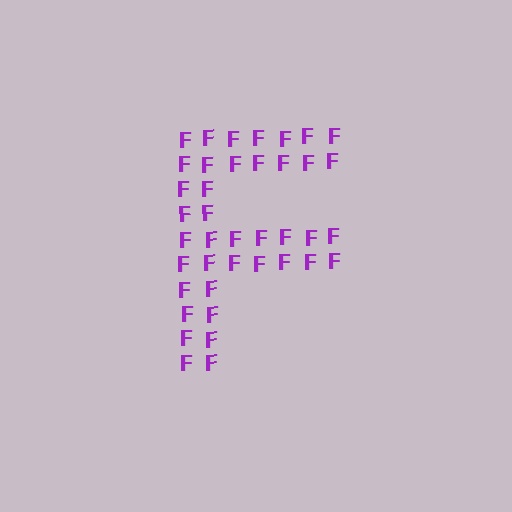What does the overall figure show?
The overall figure shows the letter F.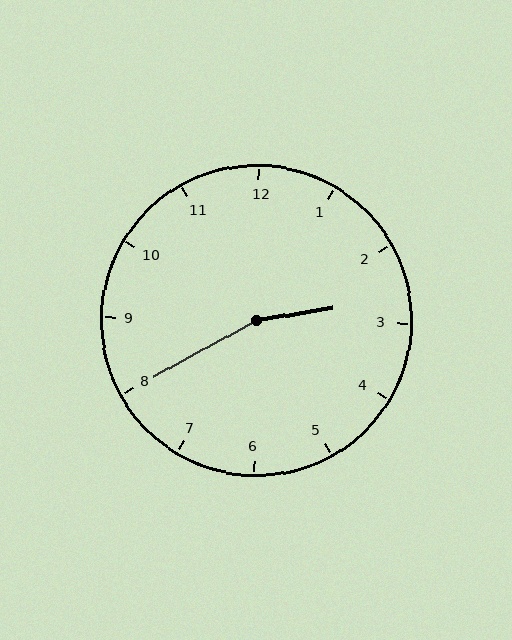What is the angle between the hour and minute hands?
Approximately 160 degrees.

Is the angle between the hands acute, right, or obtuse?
It is obtuse.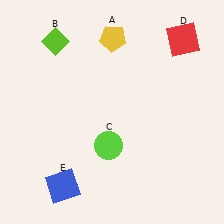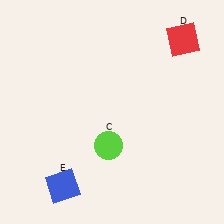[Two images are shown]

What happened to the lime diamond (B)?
The lime diamond (B) was removed in Image 2. It was in the top-left area of Image 1.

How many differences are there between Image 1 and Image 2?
There are 2 differences between the two images.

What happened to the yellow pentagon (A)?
The yellow pentagon (A) was removed in Image 2. It was in the top-right area of Image 1.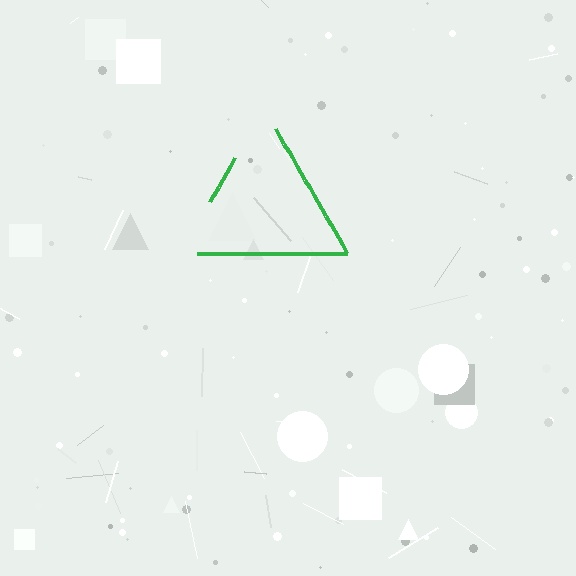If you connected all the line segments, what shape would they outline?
They would outline a triangle.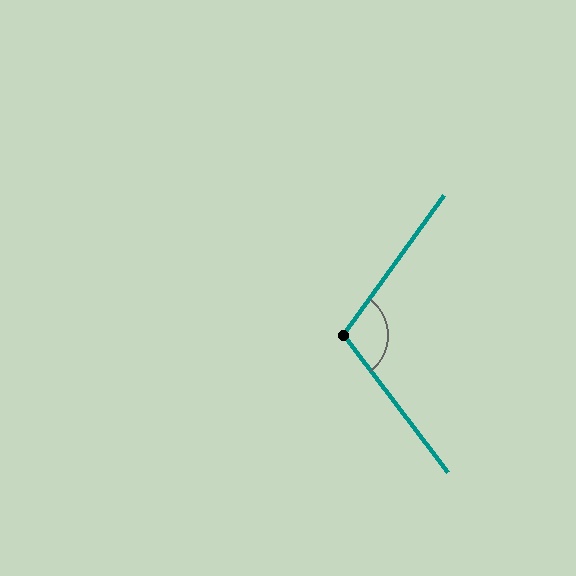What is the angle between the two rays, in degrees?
Approximately 107 degrees.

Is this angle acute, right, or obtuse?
It is obtuse.